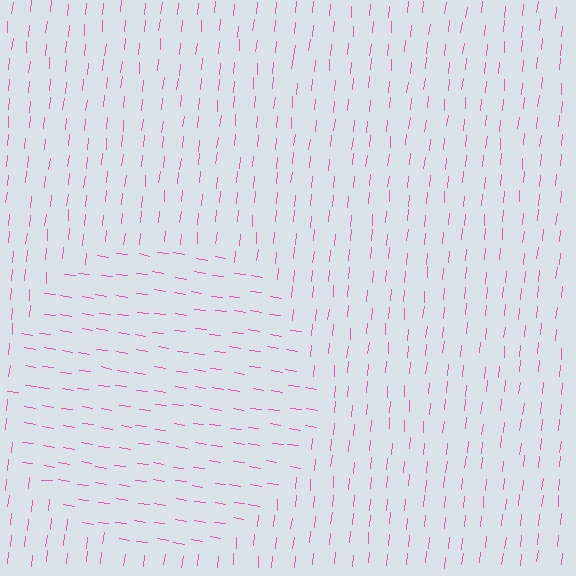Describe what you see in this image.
The image is filled with small pink line segments. A circle region in the image has lines oriented differently from the surrounding lines, creating a visible texture boundary.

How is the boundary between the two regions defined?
The boundary is defined purely by a change in line orientation (approximately 88 degrees difference). All lines are the same color and thickness.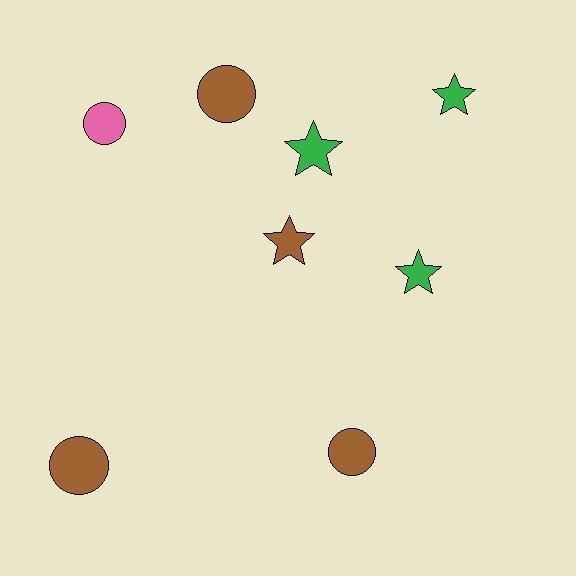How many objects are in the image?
There are 8 objects.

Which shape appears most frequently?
Star, with 4 objects.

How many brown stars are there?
There is 1 brown star.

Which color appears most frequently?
Brown, with 4 objects.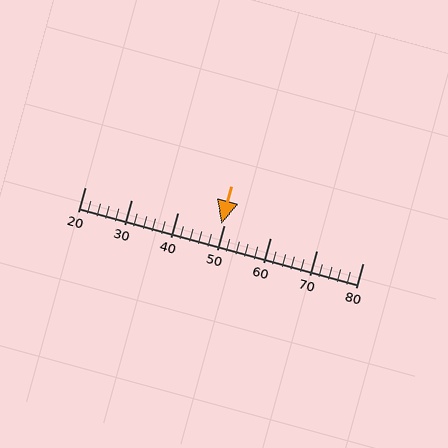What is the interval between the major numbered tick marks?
The major tick marks are spaced 10 units apart.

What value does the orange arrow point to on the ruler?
The orange arrow points to approximately 50.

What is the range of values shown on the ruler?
The ruler shows values from 20 to 80.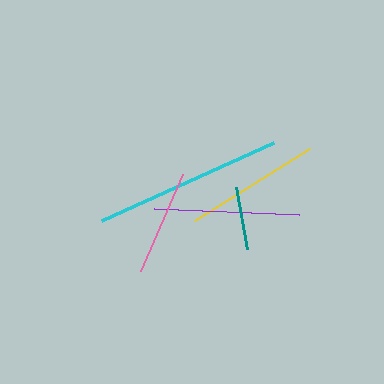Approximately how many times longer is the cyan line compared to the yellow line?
The cyan line is approximately 1.4 times the length of the yellow line.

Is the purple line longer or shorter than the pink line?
The purple line is longer than the pink line.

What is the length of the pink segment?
The pink segment is approximately 106 pixels long.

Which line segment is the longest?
The cyan line is the longest at approximately 189 pixels.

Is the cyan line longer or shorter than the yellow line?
The cyan line is longer than the yellow line.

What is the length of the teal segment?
The teal segment is approximately 63 pixels long.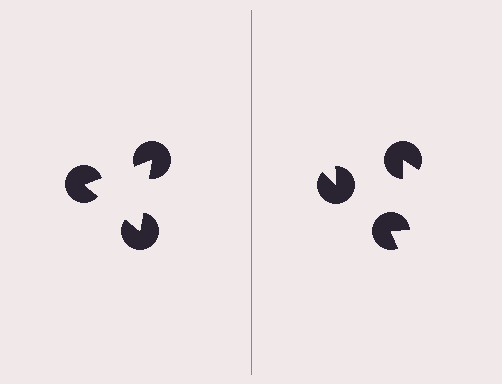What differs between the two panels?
The pac-man discs are positioned identically on both sides; only the wedge orientations differ. On the left they align to a triangle; on the right they are misaligned.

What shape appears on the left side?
An illusory triangle.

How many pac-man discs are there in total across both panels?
6 — 3 on each side.